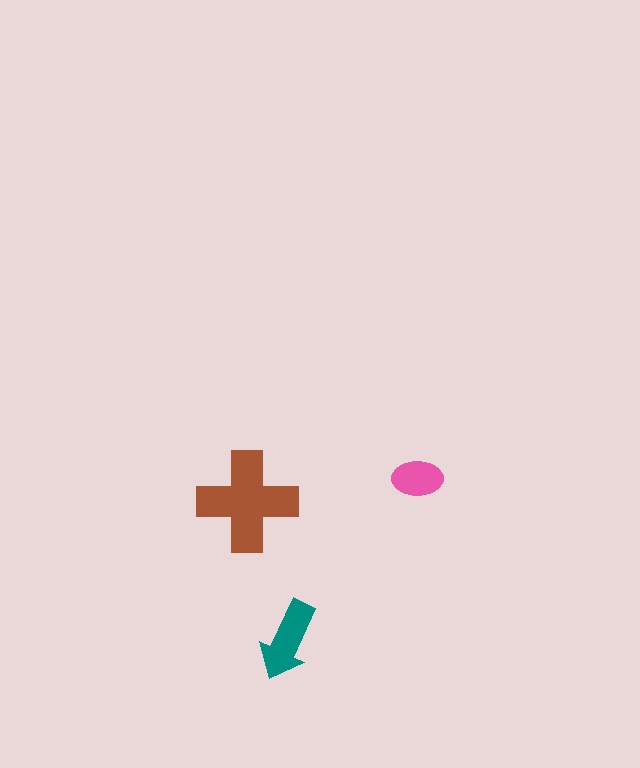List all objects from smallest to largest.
The pink ellipse, the teal arrow, the brown cross.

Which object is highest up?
The pink ellipse is topmost.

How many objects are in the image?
There are 3 objects in the image.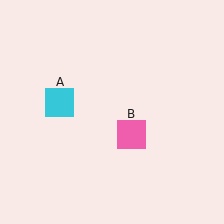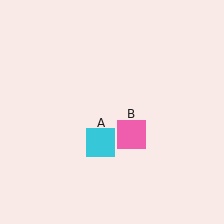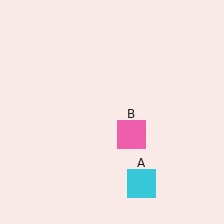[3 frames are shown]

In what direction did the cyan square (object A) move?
The cyan square (object A) moved down and to the right.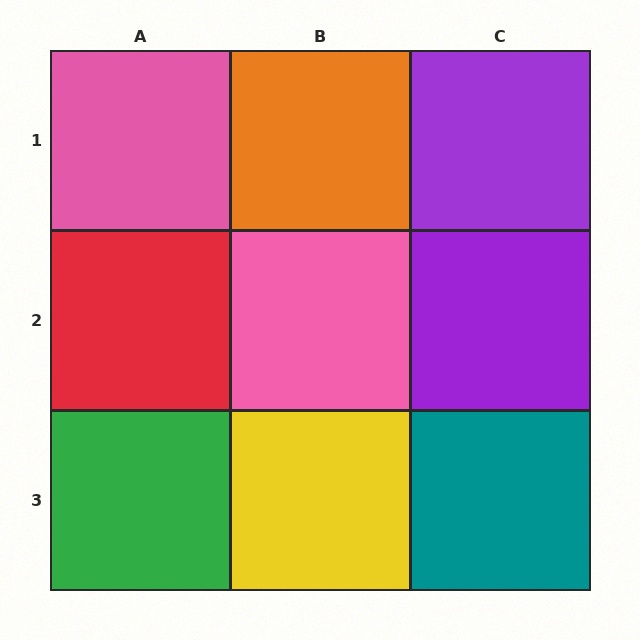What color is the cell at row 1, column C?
Purple.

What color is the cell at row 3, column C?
Teal.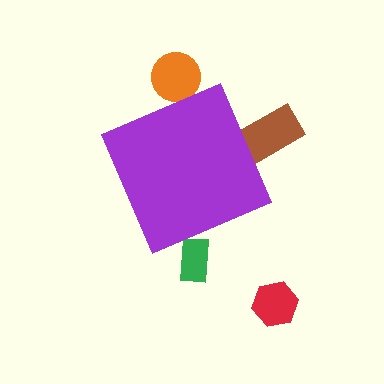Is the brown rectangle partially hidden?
Yes, the brown rectangle is partially hidden behind the purple diamond.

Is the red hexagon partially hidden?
No, the red hexagon is fully visible.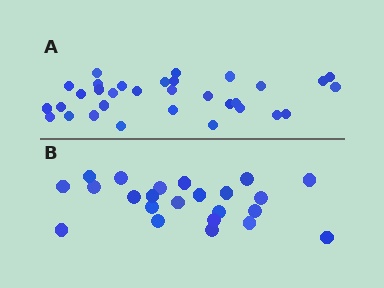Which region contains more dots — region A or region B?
Region A (the top region) has more dots.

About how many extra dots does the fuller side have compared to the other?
Region A has roughly 8 or so more dots than region B.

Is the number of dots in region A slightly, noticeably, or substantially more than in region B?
Region A has noticeably more, but not dramatically so. The ratio is roughly 1.4 to 1.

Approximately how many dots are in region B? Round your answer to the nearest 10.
About 20 dots. (The exact count is 23, which rounds to 20.)